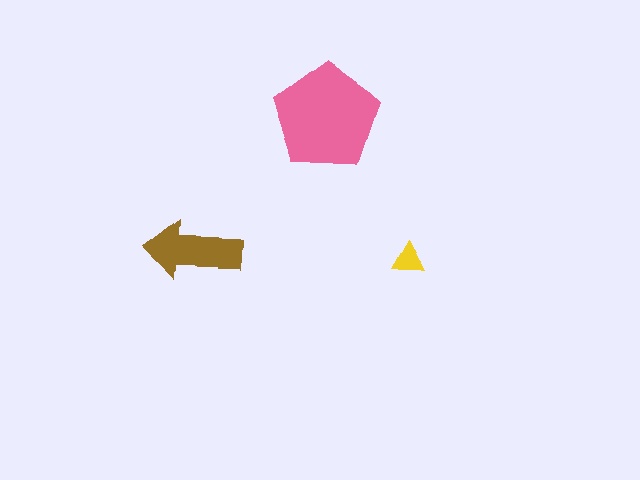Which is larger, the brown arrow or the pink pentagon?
The pink pentagon.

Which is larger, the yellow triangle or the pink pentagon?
The pink pentagon.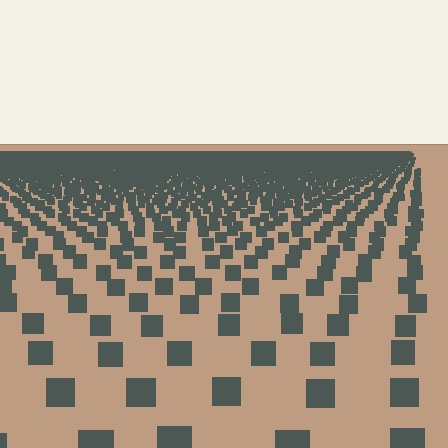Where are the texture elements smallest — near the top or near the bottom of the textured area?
Near the top.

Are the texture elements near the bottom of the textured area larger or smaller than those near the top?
Larger. Near the bottom, elements are closer to the viewer and appear at a bigger on-screen size.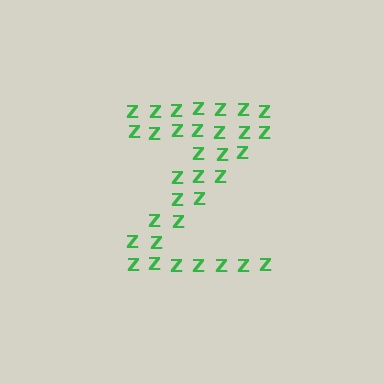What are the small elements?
The small elements are letter Z's.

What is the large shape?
The large shape is the letter Z.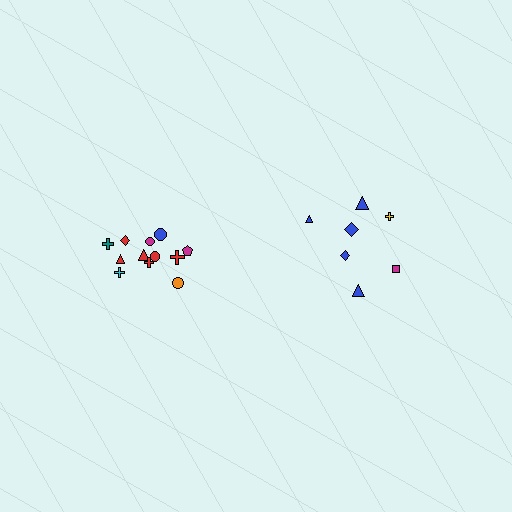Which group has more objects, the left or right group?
The left group.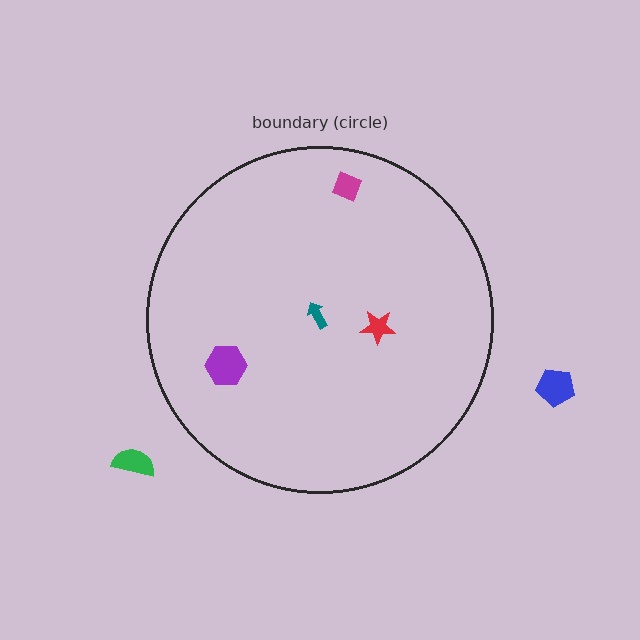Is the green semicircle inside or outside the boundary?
Outside.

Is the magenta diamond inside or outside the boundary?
Inside.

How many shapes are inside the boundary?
4 inside, 2 outside.